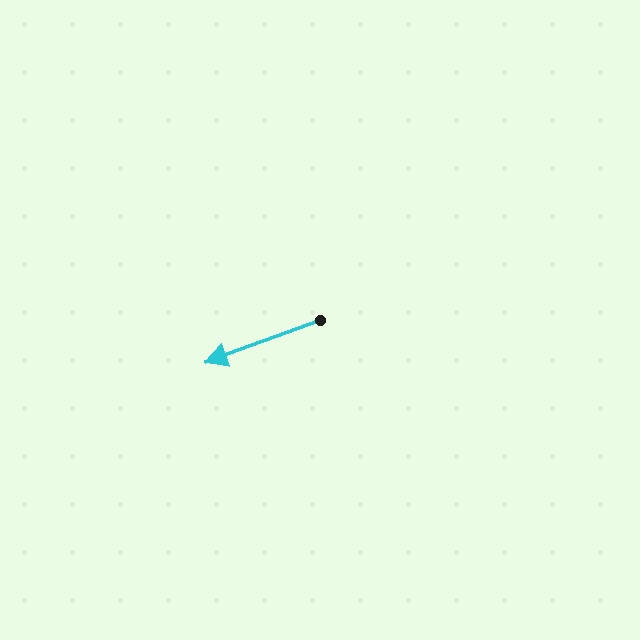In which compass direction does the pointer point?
West.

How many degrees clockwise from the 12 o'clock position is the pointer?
Approximately 250 degrees.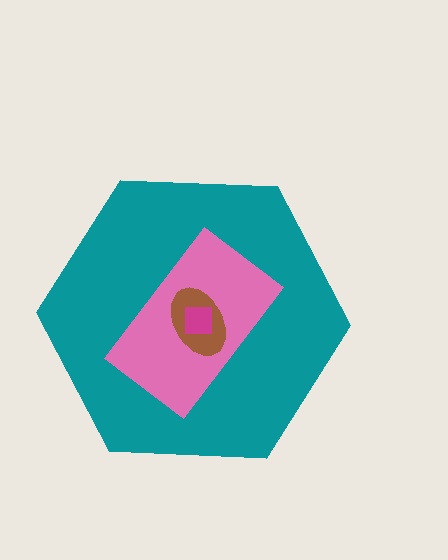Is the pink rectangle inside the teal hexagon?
Yes.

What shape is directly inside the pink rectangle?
The brown ellipse.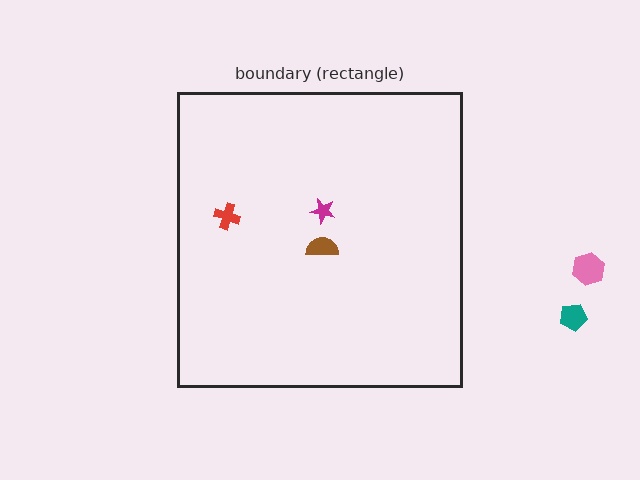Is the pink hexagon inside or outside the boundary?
Outside.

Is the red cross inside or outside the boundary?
Inside.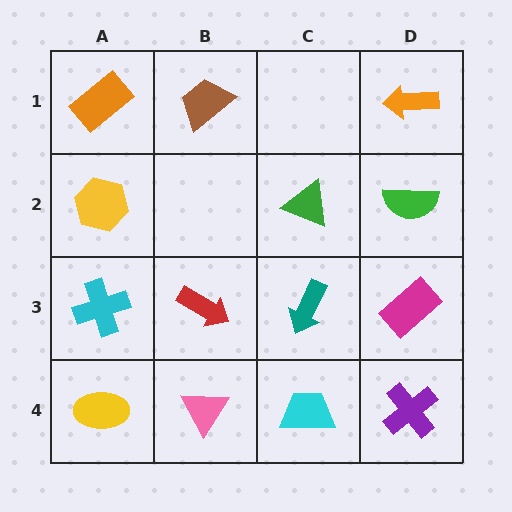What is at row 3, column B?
A red arrow.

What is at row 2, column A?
A yellow hexagon.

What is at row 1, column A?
An orange rectangle.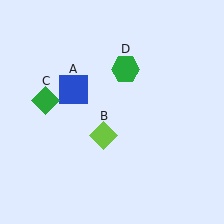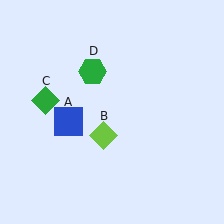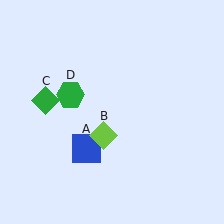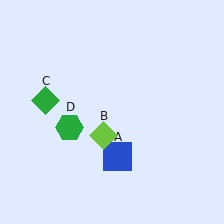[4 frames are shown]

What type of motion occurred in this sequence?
The blue square (object A), green hexagon (object D) rotated counterclockwise around the center of the scene.